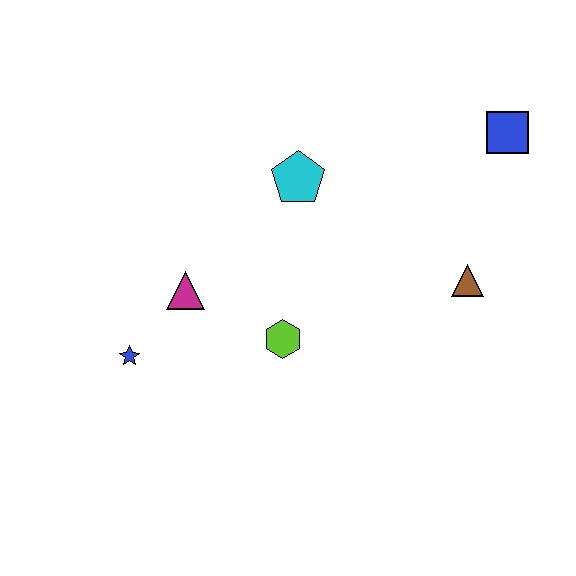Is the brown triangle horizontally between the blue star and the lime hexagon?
No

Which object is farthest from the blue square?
The blue star is farthest from the blue square.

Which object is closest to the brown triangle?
The blue square is closest to the brown triangle.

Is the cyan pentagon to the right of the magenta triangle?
Yes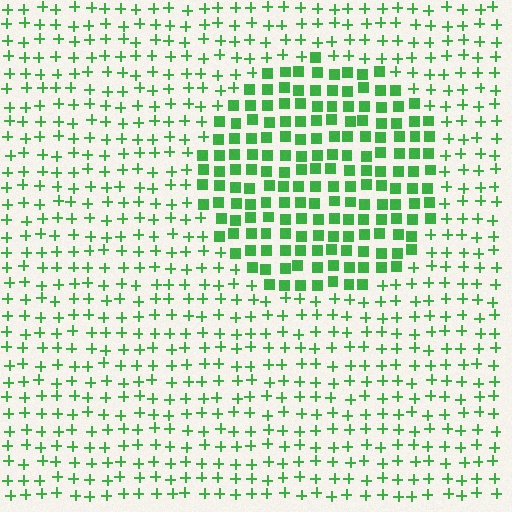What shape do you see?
I see a circle.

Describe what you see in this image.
The image is filled with small green elements arranged in a uniform grid. A circle-shaped region contains squares, while the surrounding area contains plus signs. The boundary is defined purely by the change in element shape.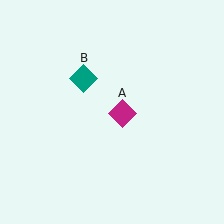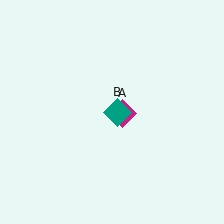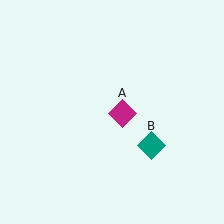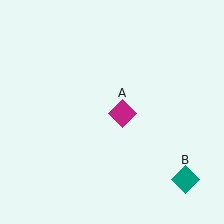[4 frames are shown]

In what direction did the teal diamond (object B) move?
The teal diamond (object B) moved down and to the right.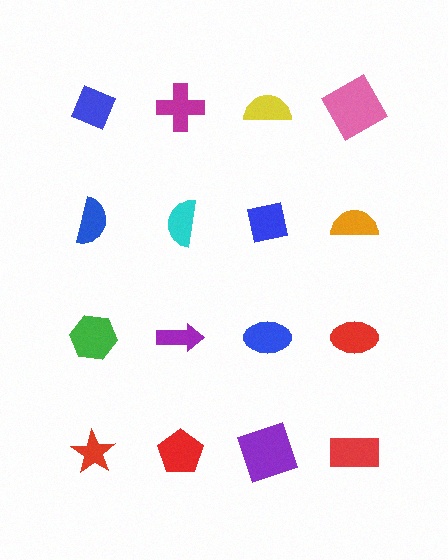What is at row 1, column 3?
A yellow semicircle.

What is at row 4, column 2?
A red pentagon.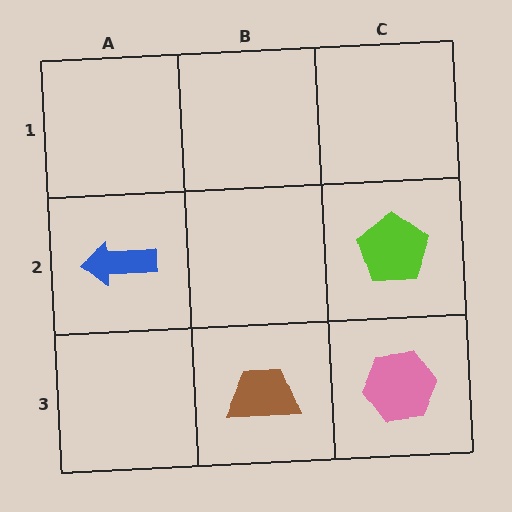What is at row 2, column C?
A lime pentagon.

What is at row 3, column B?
A brown trapezoid.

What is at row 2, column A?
A blue arrow.